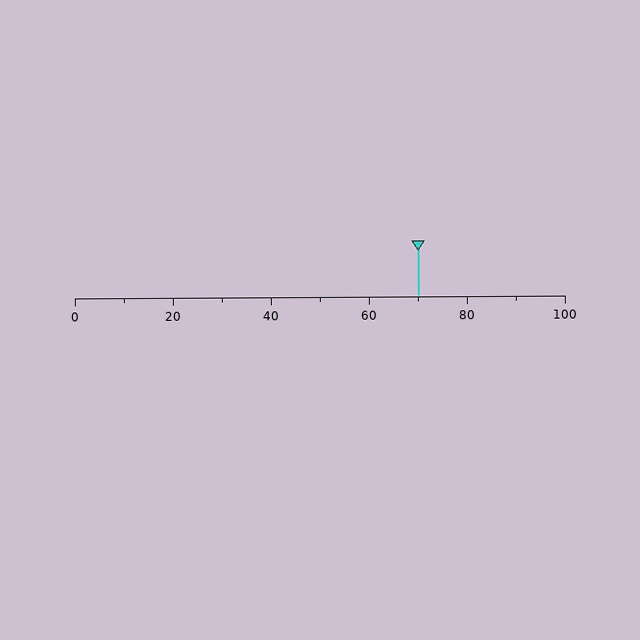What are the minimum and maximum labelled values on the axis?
The axis runs from 0 to 100.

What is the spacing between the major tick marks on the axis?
The major ticks are spaced 20 apart.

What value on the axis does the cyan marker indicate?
The marker indicates approximately 70.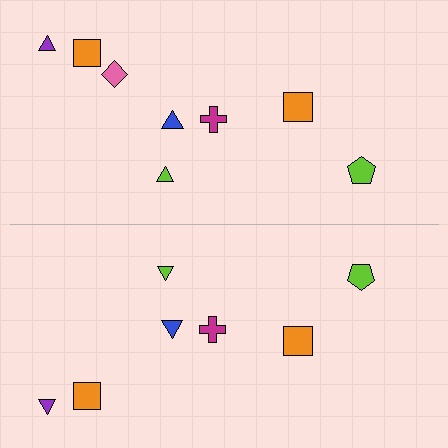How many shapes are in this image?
There are 15 shapes in this image.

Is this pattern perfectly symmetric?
No, the pattern is not perfectly symmetric. A pink diamond is missing from the bottom side.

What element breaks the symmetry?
A pink diamond is missing from the bottom side.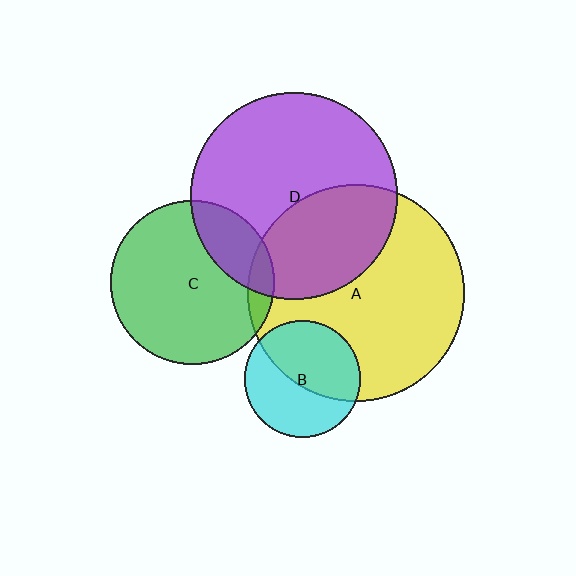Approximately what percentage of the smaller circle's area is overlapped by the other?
Approximately 35%.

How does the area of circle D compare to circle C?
Approximately 1.6 times.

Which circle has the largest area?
Circle A (yellow).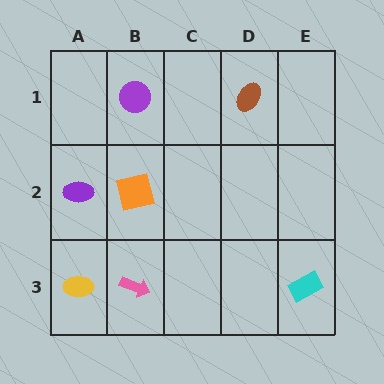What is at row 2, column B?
An orange square.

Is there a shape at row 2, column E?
No, that cell is empty.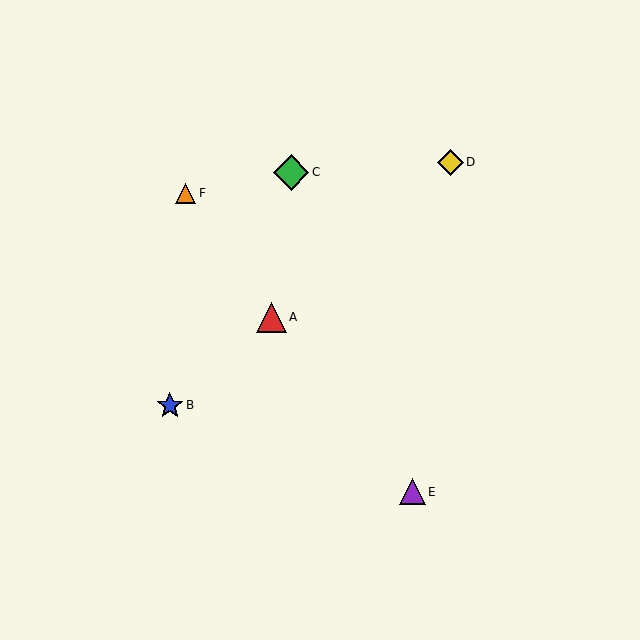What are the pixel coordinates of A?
Object A is at (271, 317).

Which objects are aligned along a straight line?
Objects A, B, D are aligned along a straight line.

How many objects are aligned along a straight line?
3 objects (A, B, D) are aligned along a straight line.